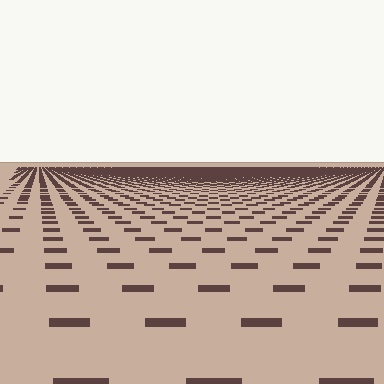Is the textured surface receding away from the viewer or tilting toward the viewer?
The surface is receding away from the viewer. Texture elements get smaller and denser toward the top.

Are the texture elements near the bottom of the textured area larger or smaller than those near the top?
Larger. Near the bottom, elements are closer to the viewer and appear at a bigger on-screen size.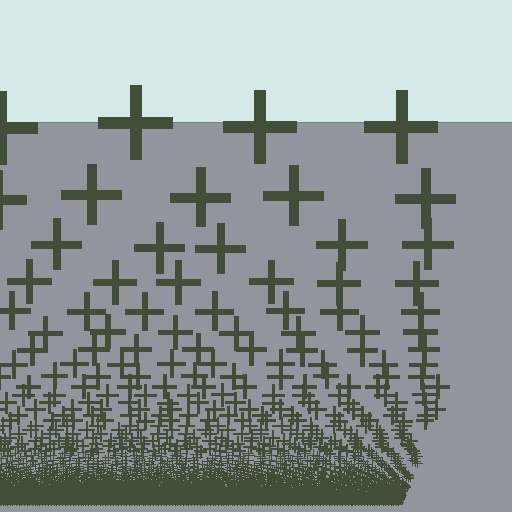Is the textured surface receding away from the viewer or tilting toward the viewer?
The surface appears to tilt toward the viewer. Texture elements get larger and sparser toward the top.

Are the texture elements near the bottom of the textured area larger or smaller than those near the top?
Smaller. The gradient is inverted — elements near the bottom are smaller and denser.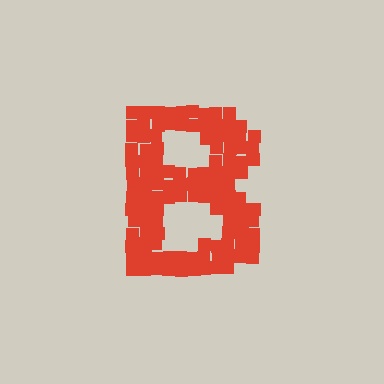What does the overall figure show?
The overall figure shows the letter B.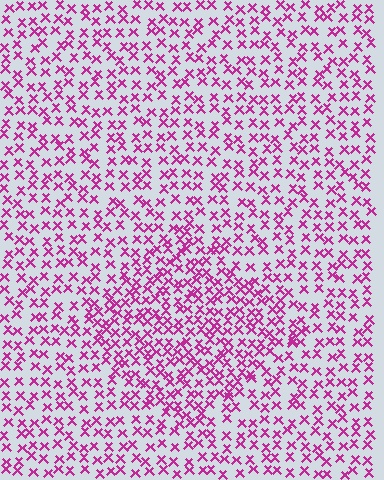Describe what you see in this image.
The image contains small magenta elements arranged at two different densities. A diamond-shaped region is visible where the elements are more densely packed than the surrounding area.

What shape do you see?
I see a diamond.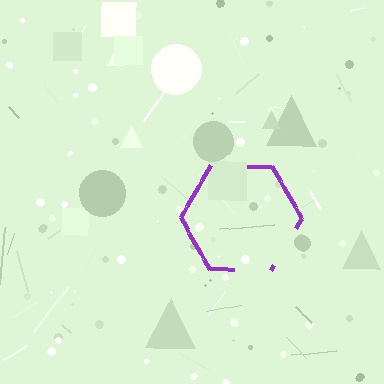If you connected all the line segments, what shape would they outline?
They would outline a hexagon.